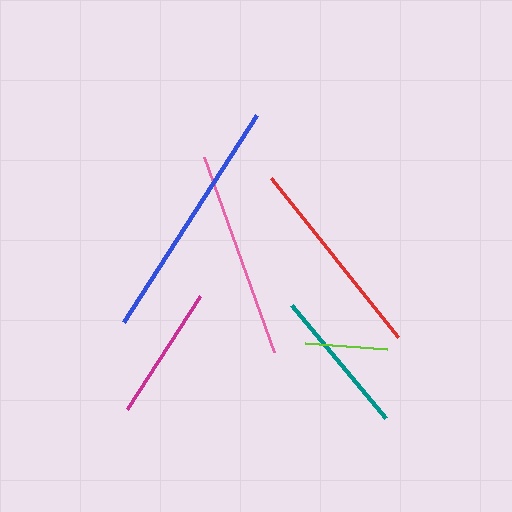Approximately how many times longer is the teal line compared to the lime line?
The teal line is approximately 1.8 times the length of the lime line.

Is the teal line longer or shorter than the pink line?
The pink line is longer than the teal line.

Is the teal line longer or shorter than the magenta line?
The teal line is longer than the magenta line.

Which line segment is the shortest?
The lime line is the shortest at approximately 82 pixels.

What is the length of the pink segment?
The pink segment is approximately 207 pixels long.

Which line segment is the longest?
The blue line is the longest at approximately 246 pixels.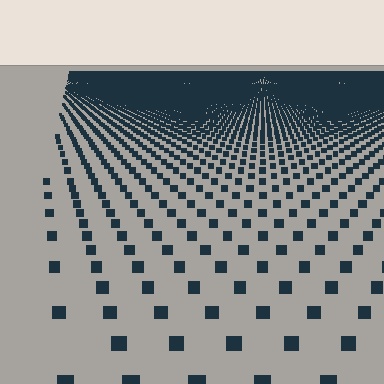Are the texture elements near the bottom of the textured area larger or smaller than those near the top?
Larger. Near the bottom, elements are closer to the viewer and appear at a bigger on-screen size.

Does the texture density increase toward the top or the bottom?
Density increases toward the top.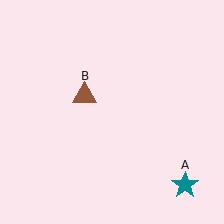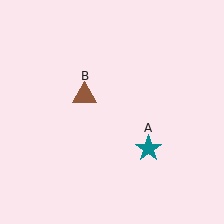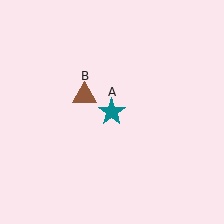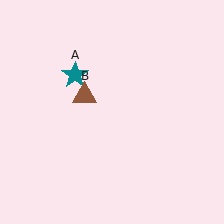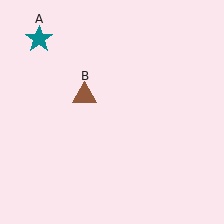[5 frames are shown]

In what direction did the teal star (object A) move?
The teal star (object A) moved up and to the left.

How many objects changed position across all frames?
1 object changed position: teal star (object A).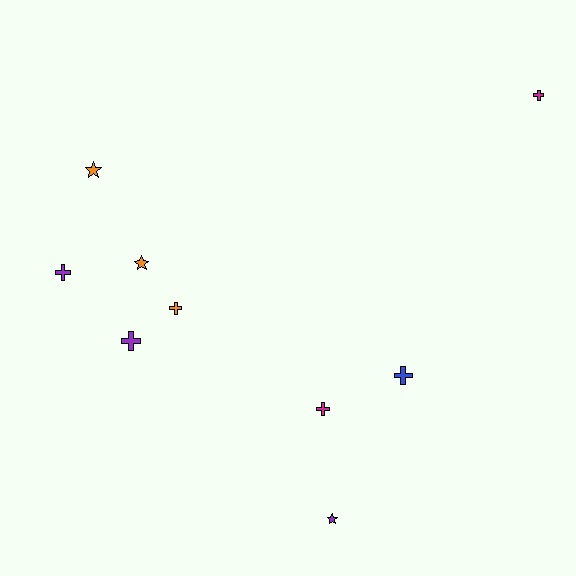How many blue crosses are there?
There is 1 blue cross.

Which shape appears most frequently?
Cross, with 6 objects.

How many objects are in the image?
There are 9 objects.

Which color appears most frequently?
Orange, with 3 objects.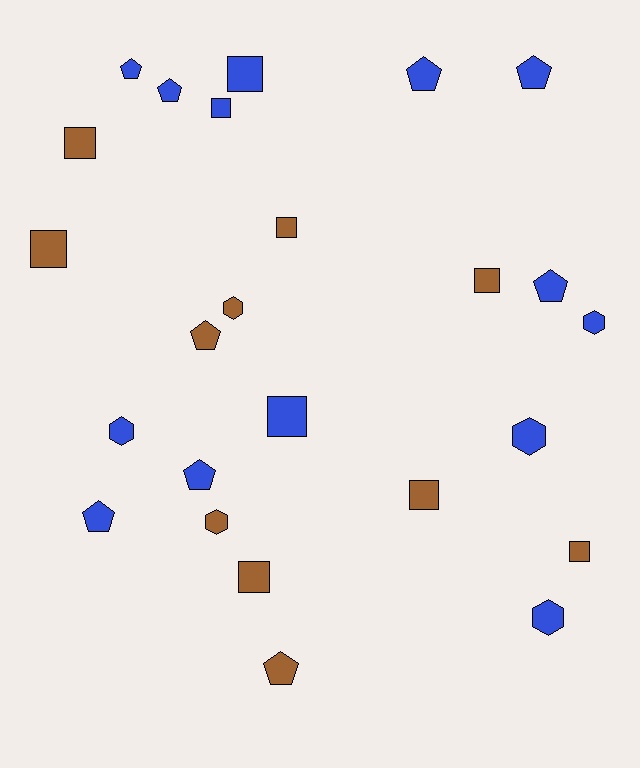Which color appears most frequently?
Blue, with 14 objects.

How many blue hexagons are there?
There are 4 blue hexagons.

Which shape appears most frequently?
Square, with 10 objects.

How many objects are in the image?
There are 25 objects.